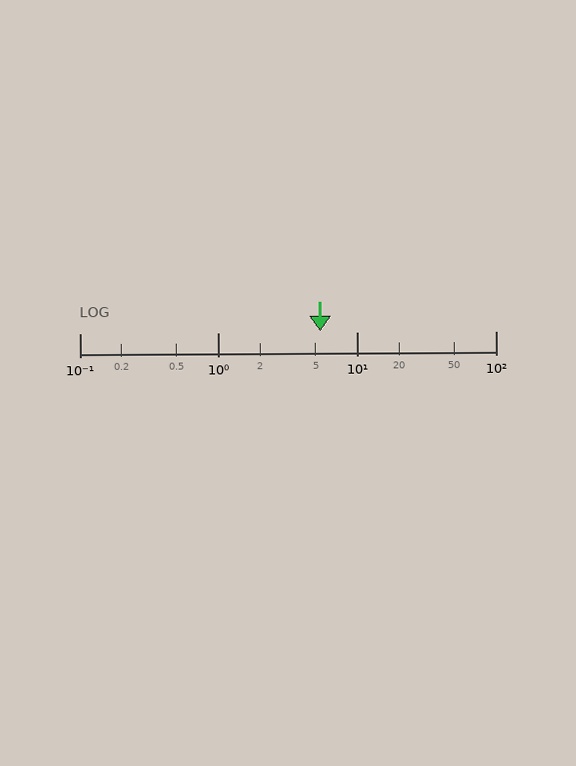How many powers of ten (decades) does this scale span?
The scale spans 3 decades, from 0.1 to 100.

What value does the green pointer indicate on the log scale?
The pointer indicates approximately 5.4.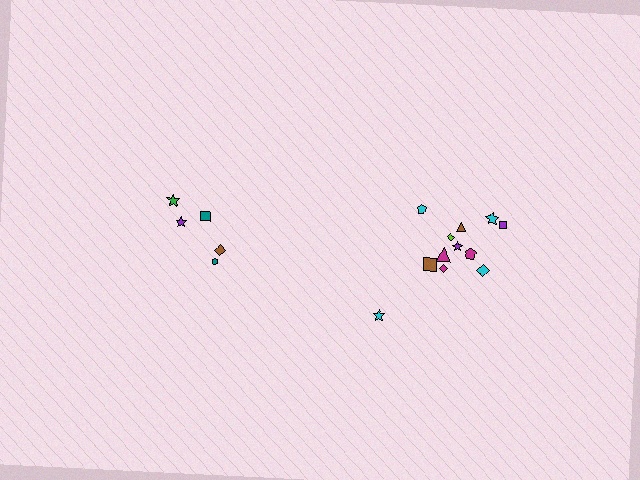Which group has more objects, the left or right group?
The right group.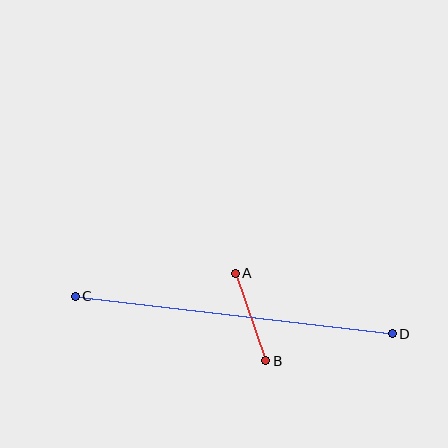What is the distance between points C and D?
The distance is approximately 319 pixels.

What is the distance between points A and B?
The distance is approximately 92 pixels.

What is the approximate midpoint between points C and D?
The midpoint is at approximately (234, 315) pixels.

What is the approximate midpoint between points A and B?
The midpoint is at approximately (250, 317) pixels.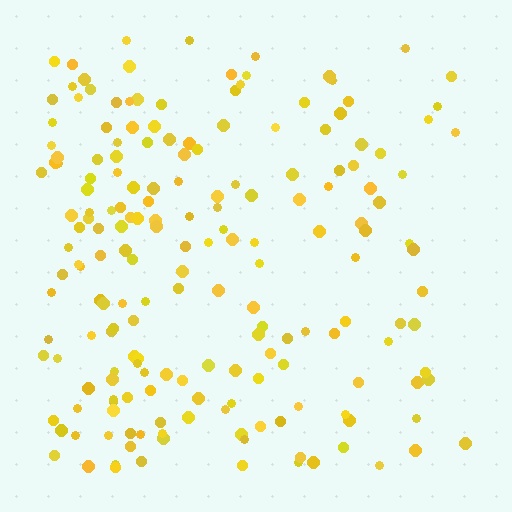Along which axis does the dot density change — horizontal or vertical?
Horizontal.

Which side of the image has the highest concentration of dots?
The left.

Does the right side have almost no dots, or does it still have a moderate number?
Still a moderate number, just noticeably fewer than the left.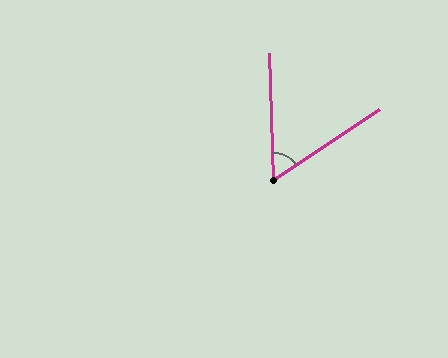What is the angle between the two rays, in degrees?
Approximately 58 degrees.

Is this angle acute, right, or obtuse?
It is acute.